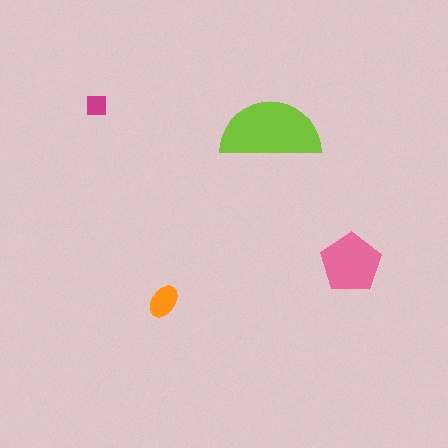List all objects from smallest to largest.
The magenta square, the orange ellipse, the pink pentagon, the lime semicircle.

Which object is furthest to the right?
The pink pentagon is rightmost.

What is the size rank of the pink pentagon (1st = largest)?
2nd.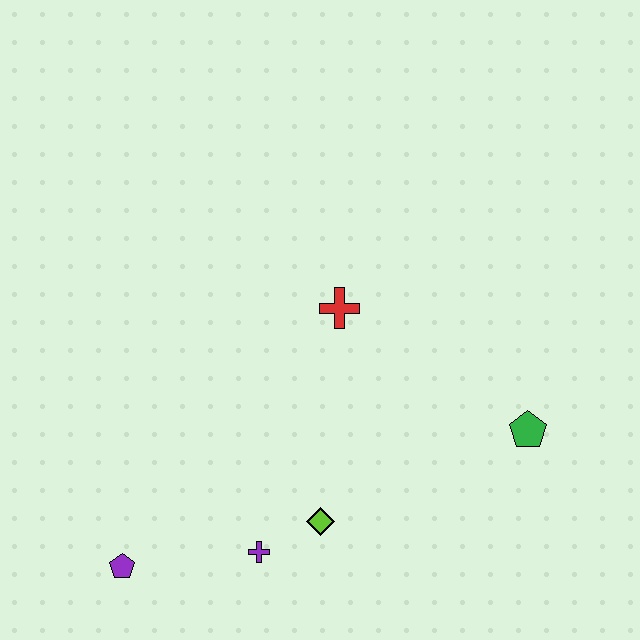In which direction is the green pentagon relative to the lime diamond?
The green pentagon is to the right of the lime diamond.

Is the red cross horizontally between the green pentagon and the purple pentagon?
Yes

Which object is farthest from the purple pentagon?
The green pentagon is farthest from the purple pentagon.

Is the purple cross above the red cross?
No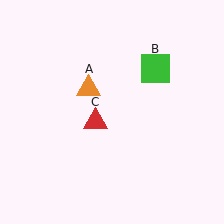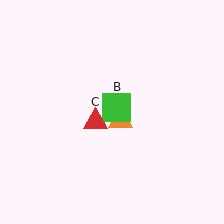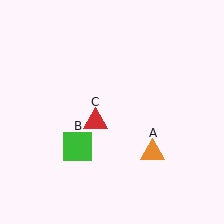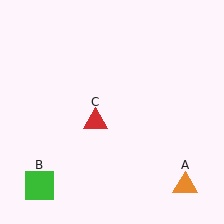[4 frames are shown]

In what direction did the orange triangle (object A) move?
The orange triangle (object A) moved down and to the right.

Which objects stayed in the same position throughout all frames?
Red triangle (object C) remained stationary.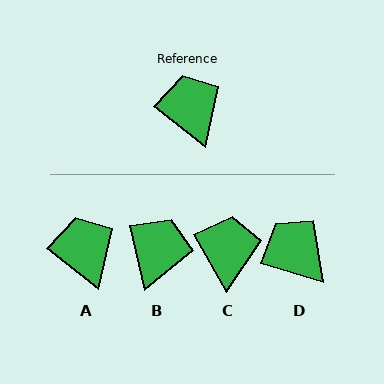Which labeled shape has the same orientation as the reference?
A.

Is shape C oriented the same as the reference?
No, it is off by about 22 degrees.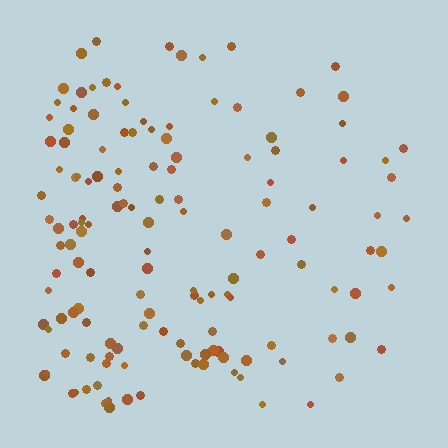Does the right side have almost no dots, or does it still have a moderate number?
Still a moderate number, just noticeably fewer than the left.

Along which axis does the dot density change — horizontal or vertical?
Horizontal.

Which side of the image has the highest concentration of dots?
The left.